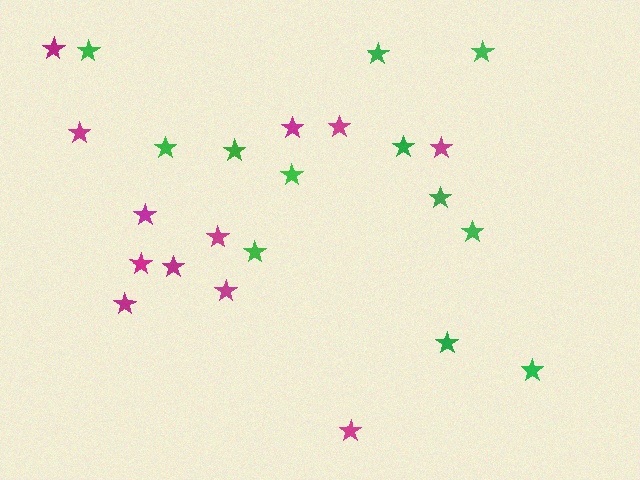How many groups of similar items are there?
There are 2 groups: one group of magenta stars (12) and one group of green stars (12).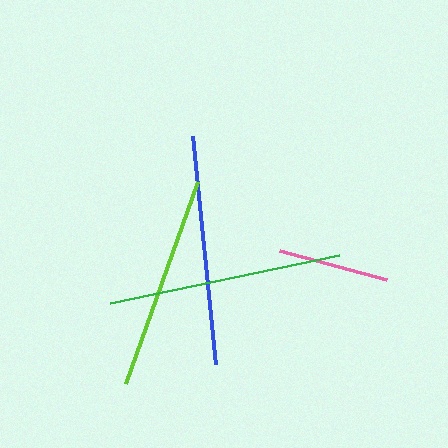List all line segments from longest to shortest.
From longest to shortest: green, blue, lime, pink.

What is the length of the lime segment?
The lime segment is approximately 215 pixels long.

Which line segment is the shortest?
The pink line is the shortest at approximately 110 pixels.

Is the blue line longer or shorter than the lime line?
The blue line is longer than the lime line.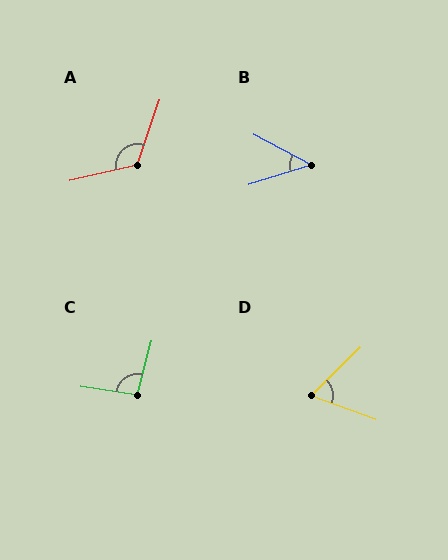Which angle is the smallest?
B, at approximately 45 degrees.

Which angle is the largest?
A, at approximately 122 degrees.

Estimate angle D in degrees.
Approximately 65 degrees.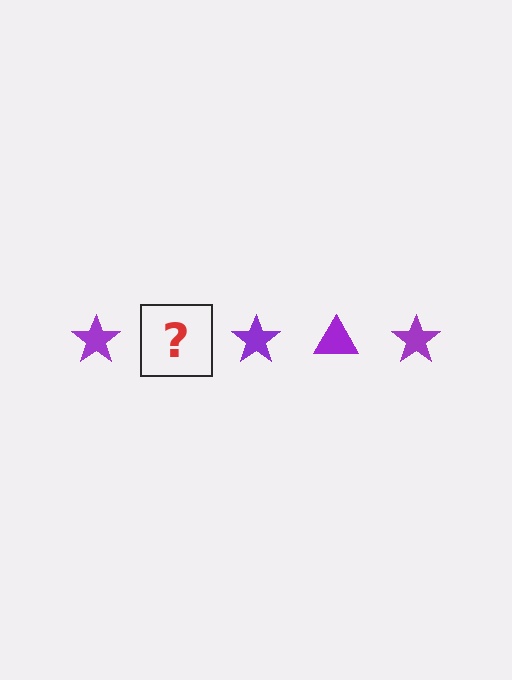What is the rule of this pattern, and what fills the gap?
The rule is that the pattern cycles through star, triangle shapes in purple. The gap should be filled with a purple triangle.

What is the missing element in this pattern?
The missing element is a purple triangle.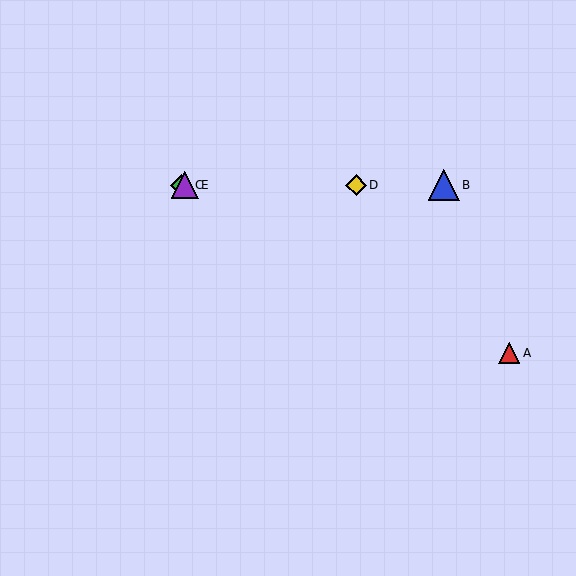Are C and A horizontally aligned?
No, C is at y≈185 and A is at y≈353.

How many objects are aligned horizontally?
4 objects (B, C, D, E) are aligned horizontally.